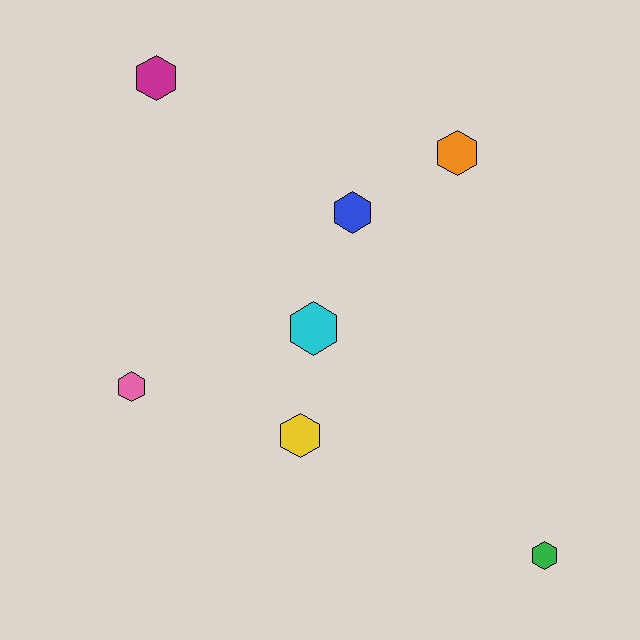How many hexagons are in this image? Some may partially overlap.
There are 7 hexagons.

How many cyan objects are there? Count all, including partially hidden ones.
There is 1 cyan object.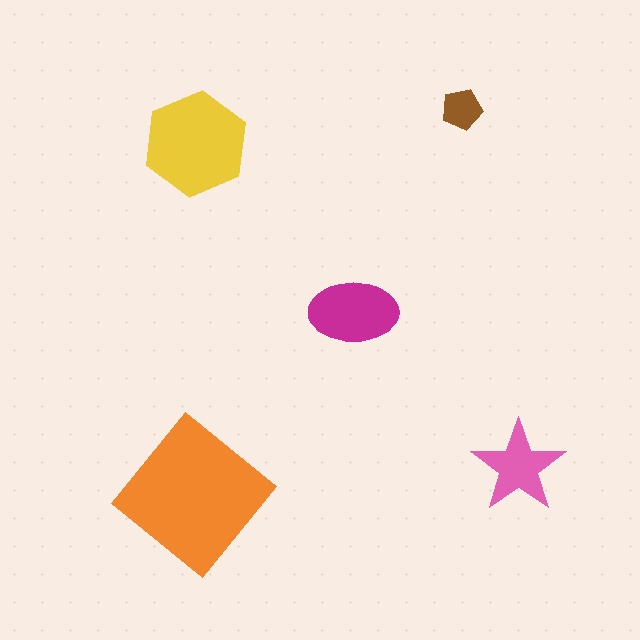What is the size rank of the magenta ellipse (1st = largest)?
3rd.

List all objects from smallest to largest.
The brown pentagon, the pink star, the magenta ellipse, the yellow hexagon, the orange diamond.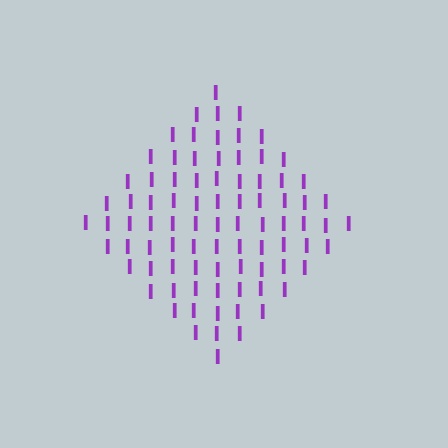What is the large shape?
The large shape is a diamond.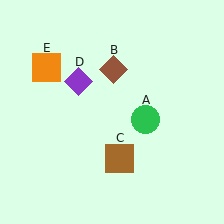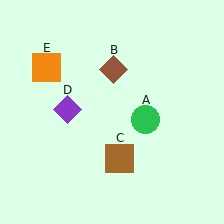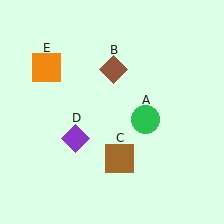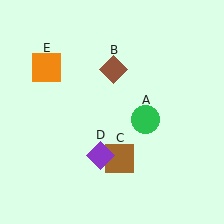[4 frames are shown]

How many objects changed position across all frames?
1 object changed position: purple diamond (object D).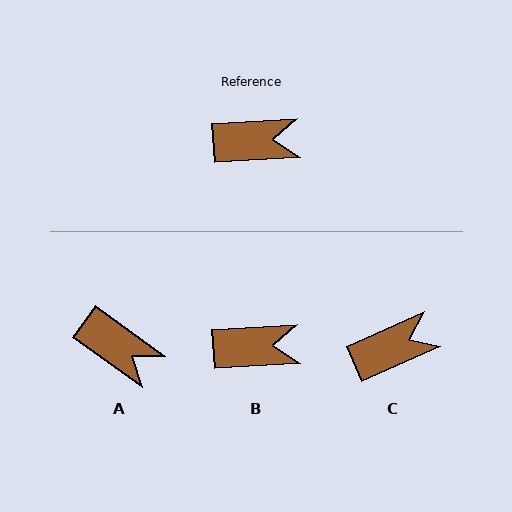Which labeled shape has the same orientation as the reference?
B.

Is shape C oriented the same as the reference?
No, it is off by about 21 degrees.